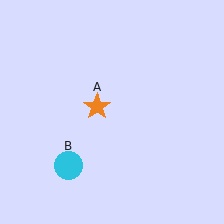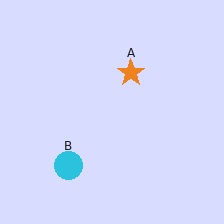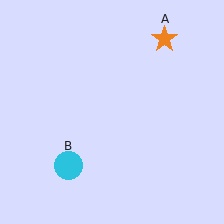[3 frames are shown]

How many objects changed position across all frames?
1 object changed position: orange star (object A).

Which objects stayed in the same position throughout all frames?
Cyan circle (object B) remained stationary.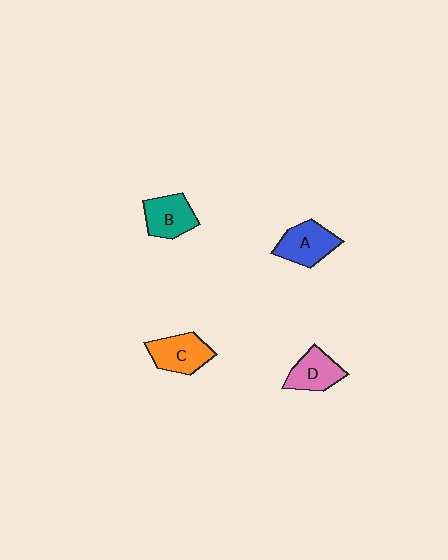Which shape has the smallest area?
Shape D (pink).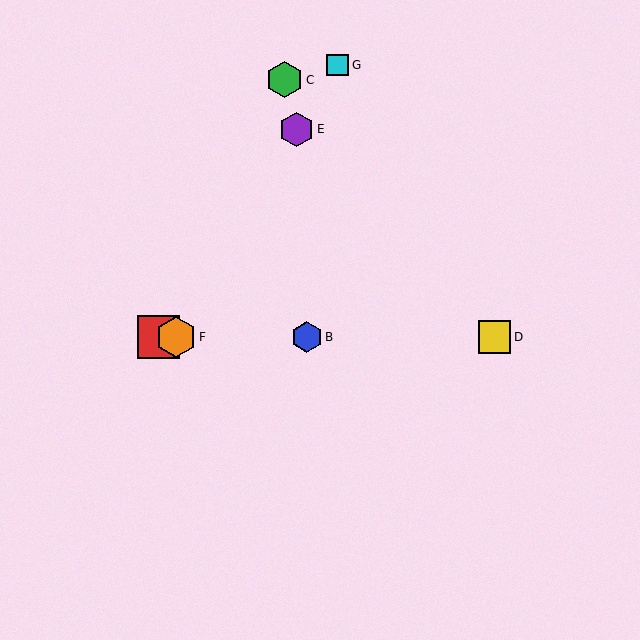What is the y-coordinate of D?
Object D is at y≈337.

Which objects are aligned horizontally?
Objects A, B, D, F are aligned horizontally.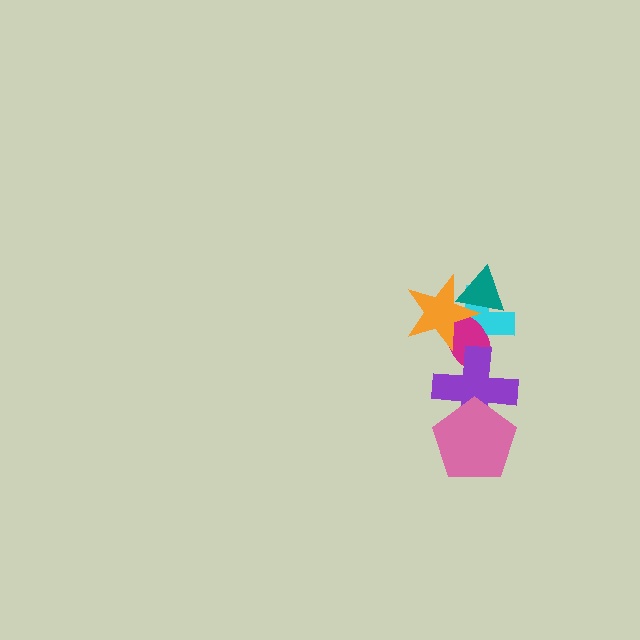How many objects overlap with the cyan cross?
4 objects overlap with the cyan cross.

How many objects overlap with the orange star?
3 objects overlap with the orange star.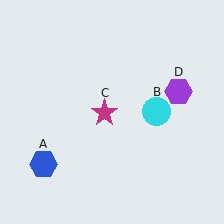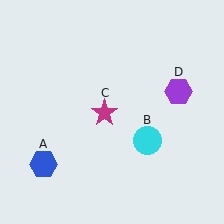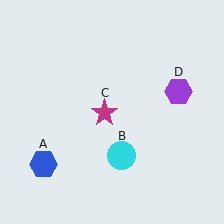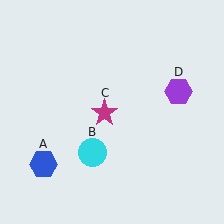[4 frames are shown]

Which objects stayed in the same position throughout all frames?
Blue hexagon (object A) and magenta star (object C) and purple hexagon (object D) remained stationary.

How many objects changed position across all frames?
1 object changed position: cyan circle (object B).